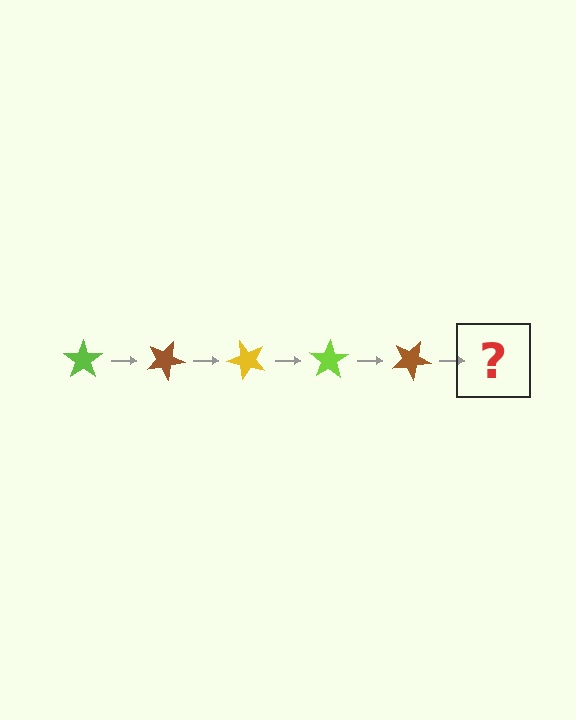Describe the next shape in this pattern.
It should be a yellow star, rotated 125 degrees from the start.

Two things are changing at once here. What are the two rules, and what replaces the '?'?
The two rules are that it rotates 25 degrees each step and the color cycles through lime, brown, and yellow. The '?' should be a yellow star, rotated 125 degrees from the start.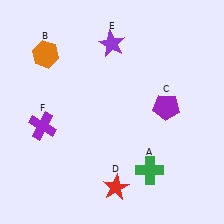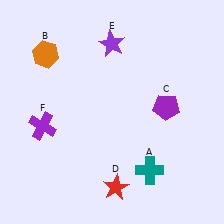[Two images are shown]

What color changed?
The cross (A) changed from green in Image 1 to teal in Image 2.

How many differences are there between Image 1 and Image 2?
There is 1 difference between the two images.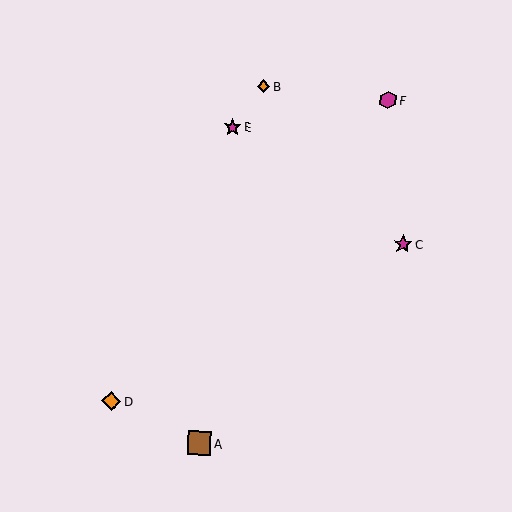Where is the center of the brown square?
The center of the brown square is at (199, 443).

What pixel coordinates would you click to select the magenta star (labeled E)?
Click at (233, 127) to select the magenta star E.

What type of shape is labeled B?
Shape B is an orange diamond.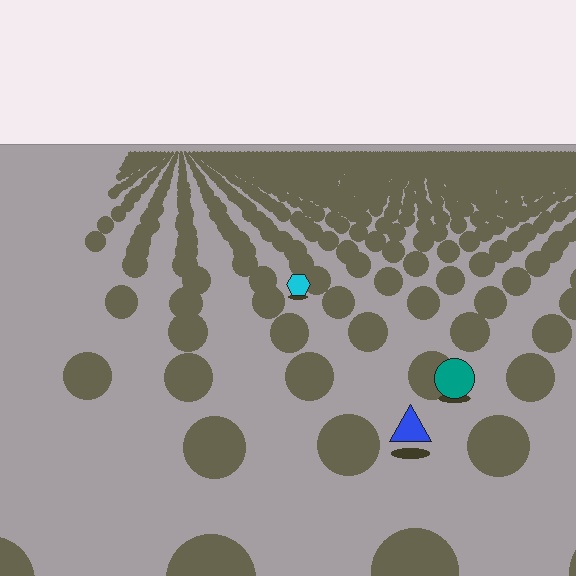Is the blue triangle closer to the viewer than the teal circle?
Yes. The blue triangle is closer — you can tell from the texture gradient: the ground texture is coarser near it.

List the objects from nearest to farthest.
From nearest to farthest: the blue triangle, the teal circle, the cyan hexagon.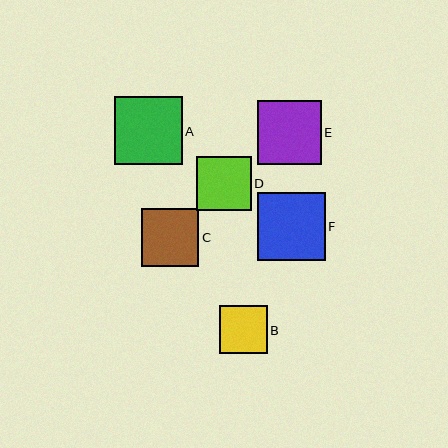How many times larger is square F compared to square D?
Square F is approximately 1.2 times the size of square D.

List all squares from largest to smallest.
From largest to smallest: F, A, E, C, D, B.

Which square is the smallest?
Square B is the smallest with a size of approximately 48 pixels.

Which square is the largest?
Square F is the largest with a size of approximately 68 pixels.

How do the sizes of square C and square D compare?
Square C and square D are approximately the same size.